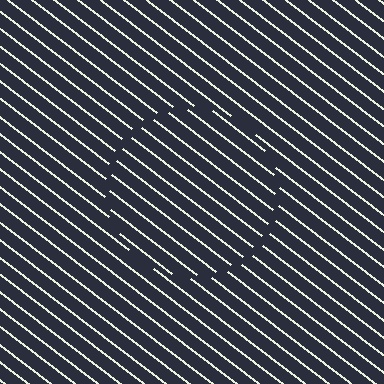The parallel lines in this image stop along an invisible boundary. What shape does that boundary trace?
An illusory circle. The interior of the shape contains the same grating, shifted by half a period — the contour is defined by the phase discontinuity where line-ends from the inner and outer gratings abut.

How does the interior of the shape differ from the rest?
The interior of the shape contains the same grating, shifted by half a period — the contour is defined by the phase discontinuity where line-ends from the inner and outer gratings abut.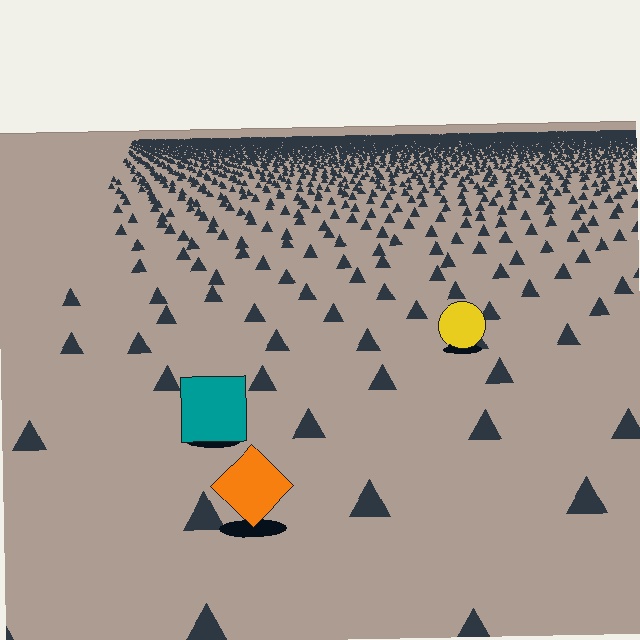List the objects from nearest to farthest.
From nearest to farthest: the orange diamond, the teal square, the yellow circle.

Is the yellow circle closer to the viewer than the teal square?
No. The teal square is closer — you can tell from the texture gradient: the ground texture is coarser near it.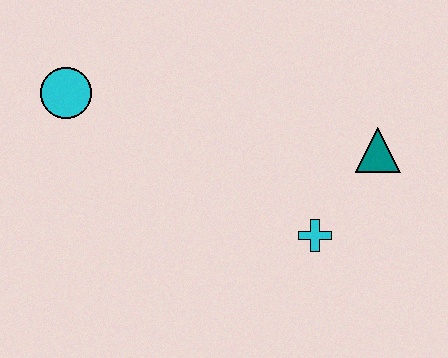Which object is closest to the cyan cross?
The teal triangle is closest to the cyan cross.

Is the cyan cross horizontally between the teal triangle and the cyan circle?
Yes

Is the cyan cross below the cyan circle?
Yes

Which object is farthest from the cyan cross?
The cyan circle is farthest from the cyan cross.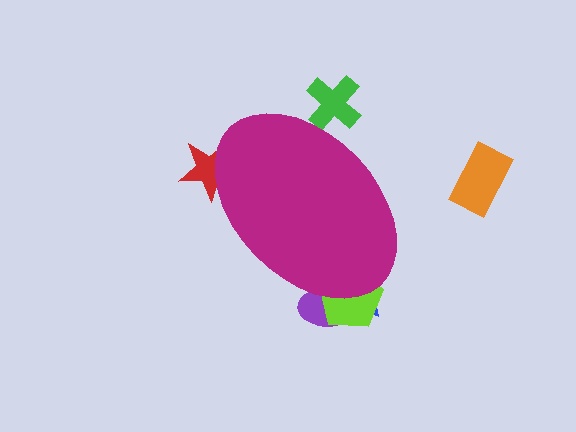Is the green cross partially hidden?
Yes, the green cross is partially hidden behind the magenta ellipse.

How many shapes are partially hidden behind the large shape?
5 shapes are partially hidden.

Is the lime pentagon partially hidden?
Yes, the lime pentagon is partially hidden behind the magenta ellipse.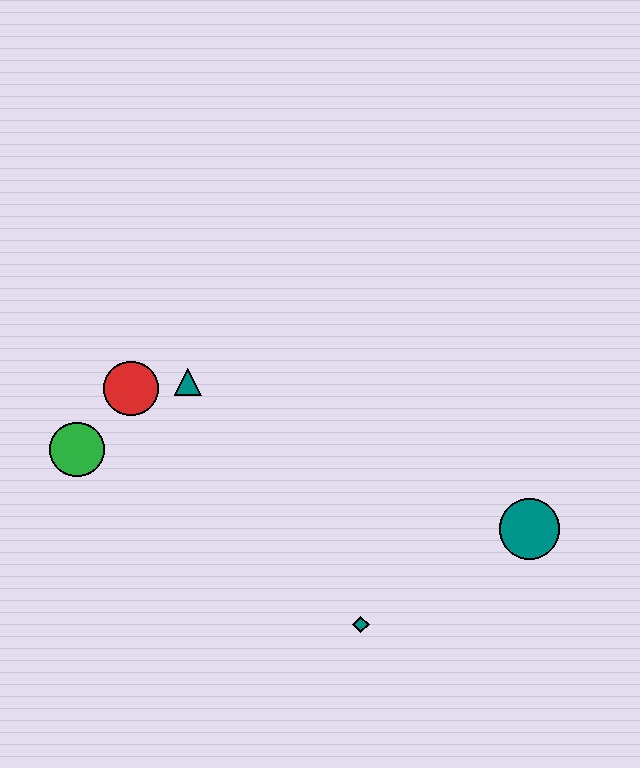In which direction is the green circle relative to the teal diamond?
The green circle is to the left of the teal diamond.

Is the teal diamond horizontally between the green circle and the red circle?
No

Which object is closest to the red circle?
The teal triangle is closest to the red circle.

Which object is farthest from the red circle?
The teal circle is farthest from the red circle.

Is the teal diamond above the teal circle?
No